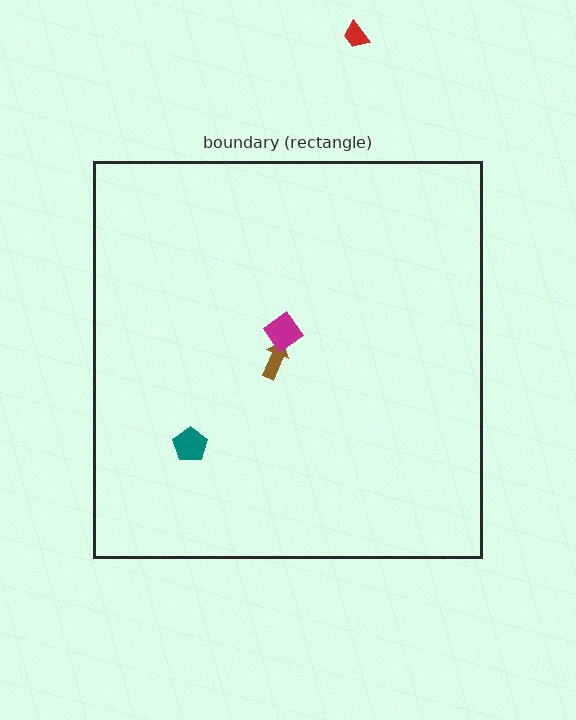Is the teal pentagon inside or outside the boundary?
Inside.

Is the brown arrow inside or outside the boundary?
Inside.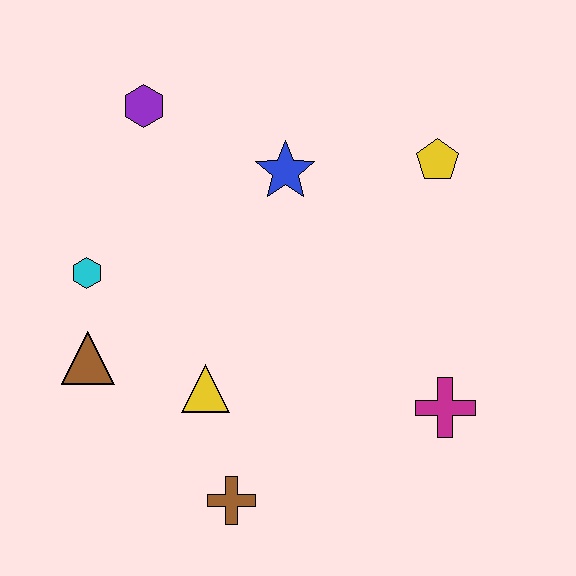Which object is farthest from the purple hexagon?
The magenta cross is farthest from the purple hexagon.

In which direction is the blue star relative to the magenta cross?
The blue star is above the magenta cross.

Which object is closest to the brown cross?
The yellow triangle is closest to the brown cross.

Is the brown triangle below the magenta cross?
No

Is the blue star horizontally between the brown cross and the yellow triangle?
No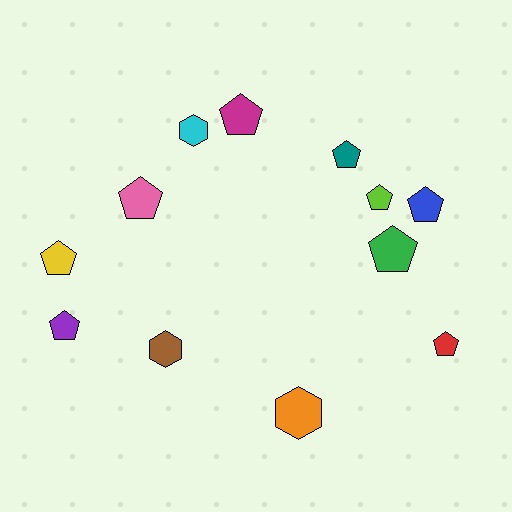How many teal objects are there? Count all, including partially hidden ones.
There is 1 teal object.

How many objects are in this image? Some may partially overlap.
There are 12 objects.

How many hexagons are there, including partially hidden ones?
There are 3 hexagons.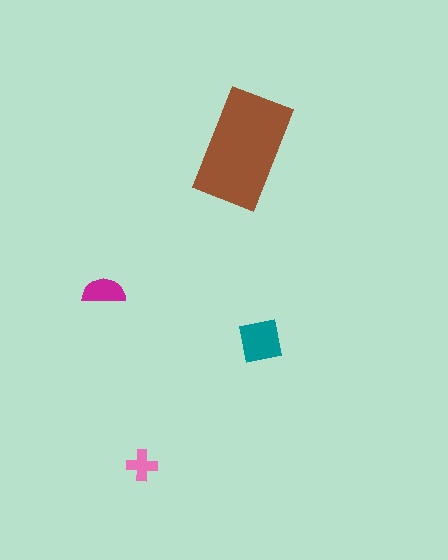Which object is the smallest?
The pink cross.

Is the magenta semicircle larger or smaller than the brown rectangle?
Smaller.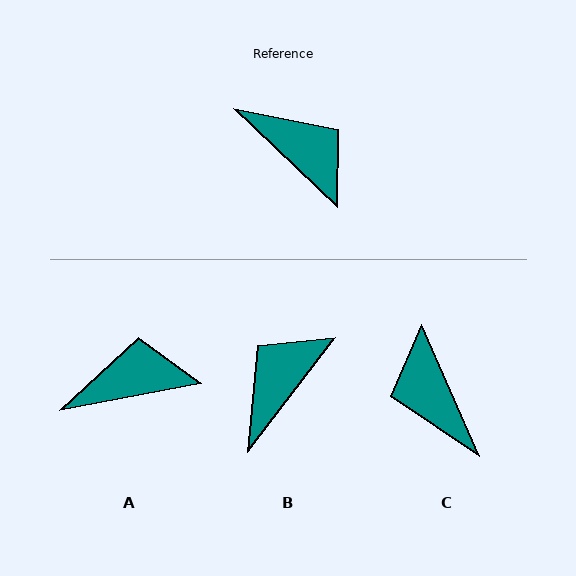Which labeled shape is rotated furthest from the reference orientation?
C, about 157 degrees away.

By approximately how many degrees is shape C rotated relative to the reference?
Approximately 157 degrees counter-clockwise.